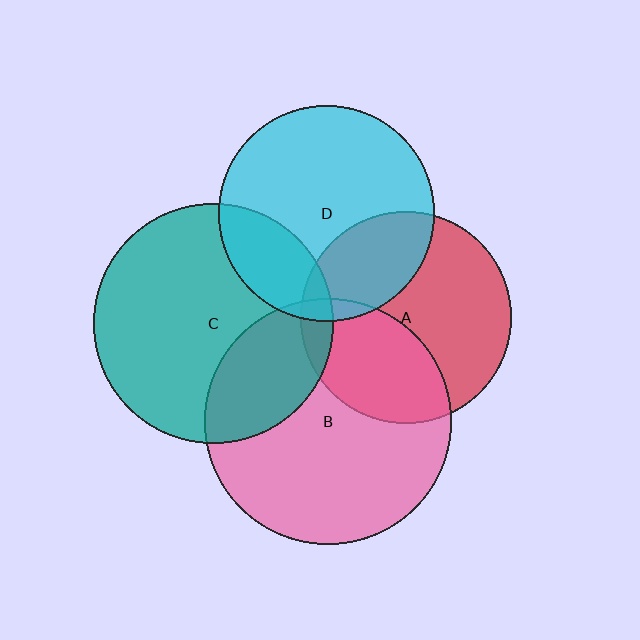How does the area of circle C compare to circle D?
Approximately 1.2 times.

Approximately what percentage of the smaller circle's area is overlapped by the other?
Approximately 5%.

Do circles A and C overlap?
Yes.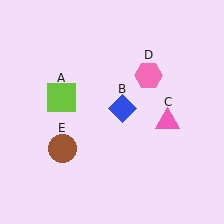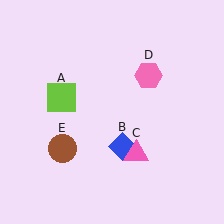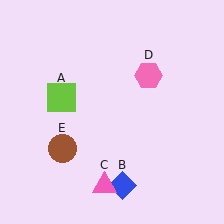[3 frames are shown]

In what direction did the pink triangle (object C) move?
The pink triangle (object C) moved down and to the left.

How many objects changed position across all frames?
2 objects changed position: blue diamond (object B), pink triangle (object C).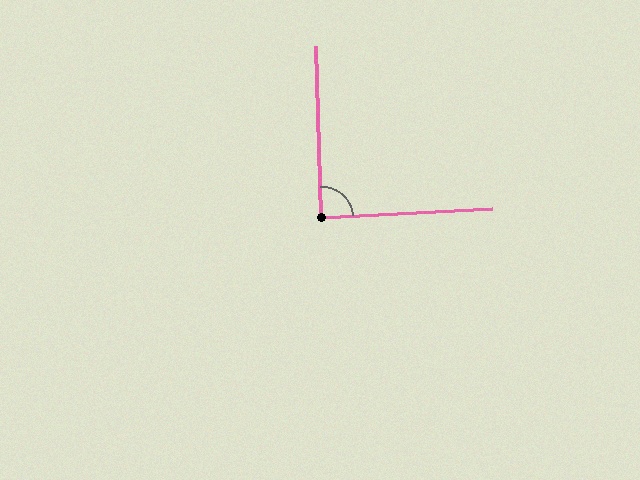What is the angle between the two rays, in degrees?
Approximately 89 degrees.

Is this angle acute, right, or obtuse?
It is approximately a right angle.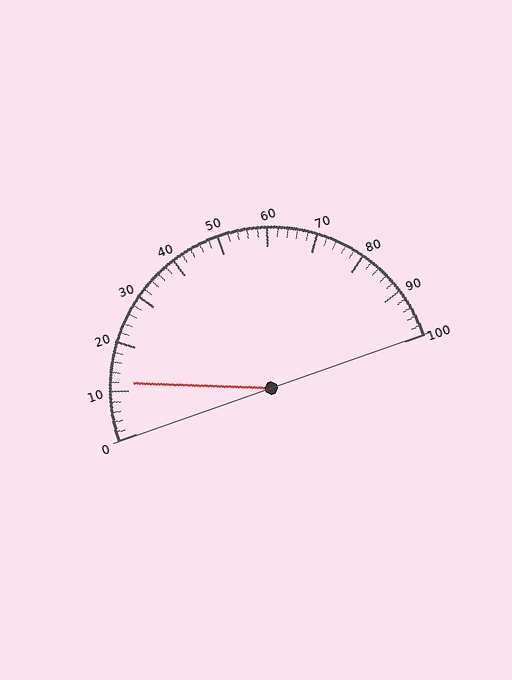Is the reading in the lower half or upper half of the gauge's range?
The reading is in the lower half of the range (0 to 100).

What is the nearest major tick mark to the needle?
The nearest major tick mark is 10.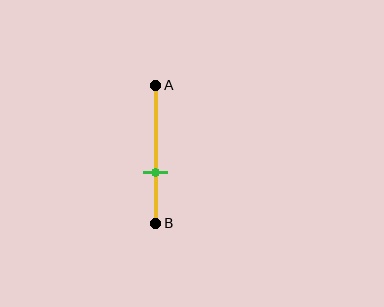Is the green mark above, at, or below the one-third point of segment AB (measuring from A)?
The green mark is below the one-third point of segment AB.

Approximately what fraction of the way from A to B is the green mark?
The green mark is approximately 65% of the way from A to B.